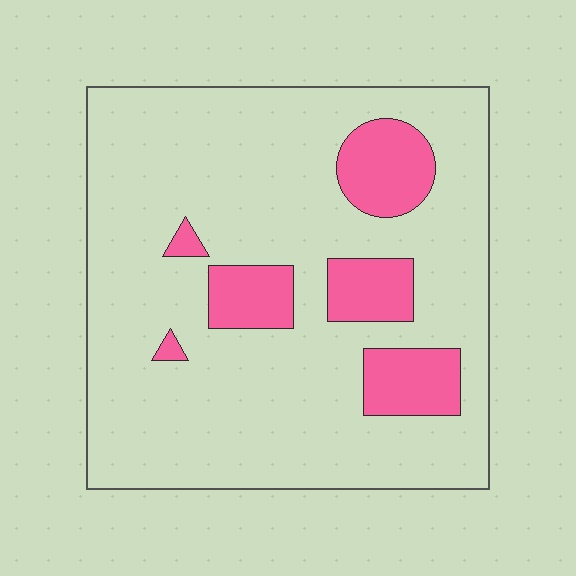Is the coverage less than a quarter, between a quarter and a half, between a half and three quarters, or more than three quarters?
Less than a quarter.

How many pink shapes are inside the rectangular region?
6.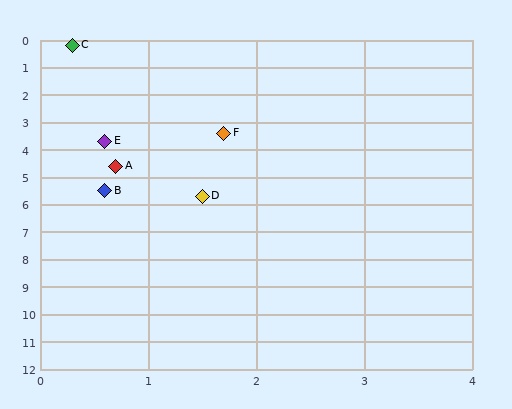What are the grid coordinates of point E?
Point E is at approximately (0.6, 3.7).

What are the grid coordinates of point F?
Point F is at approximately (1.7, 3.4).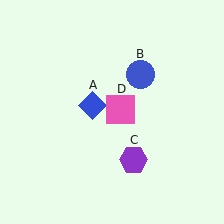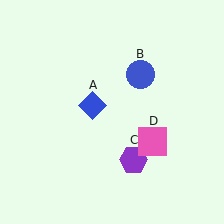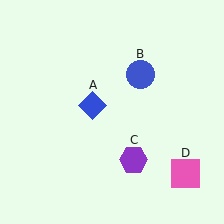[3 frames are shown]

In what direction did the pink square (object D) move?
The pink square (object D) moved down and to the right.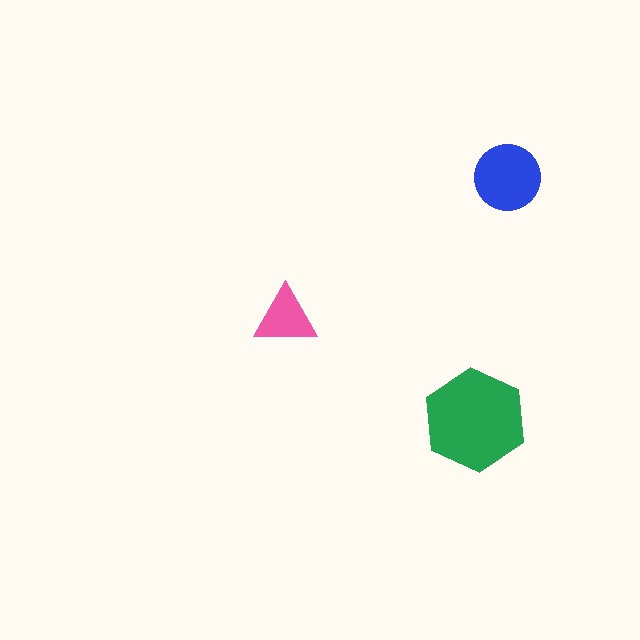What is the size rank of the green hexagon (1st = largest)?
1st.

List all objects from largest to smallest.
The green hexagon, the blue circle, the pink triangle.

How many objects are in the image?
There are 3 objects in the image.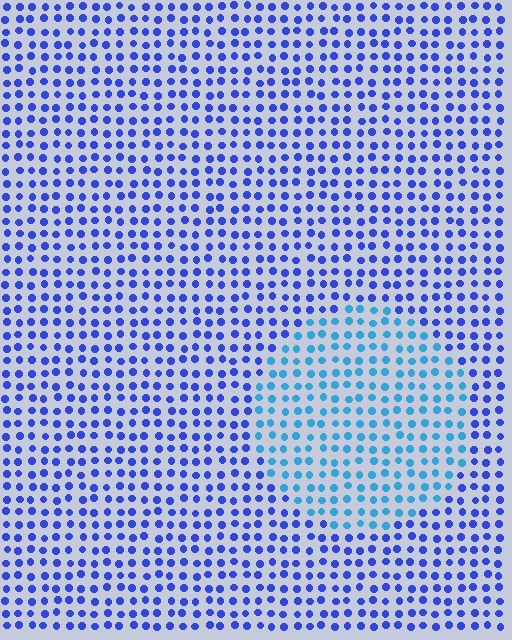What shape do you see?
I see a circle.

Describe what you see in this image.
The image is filled with small blue elements in a uniform arrangement. A circle-shaped region is visible where the elements are tinted to a slightly different hue, forming a subtle color boundary.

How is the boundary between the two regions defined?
The boundary is defined purely by a slight shift in hue (about 36 degrees). Spacing, size, and orientation are identical on both sides.